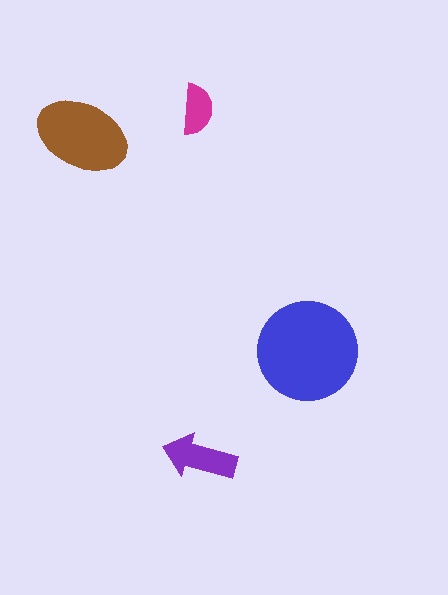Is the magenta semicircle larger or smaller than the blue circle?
Smaller.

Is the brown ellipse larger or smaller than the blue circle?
Smaller.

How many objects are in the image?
There are 4 objects in the image.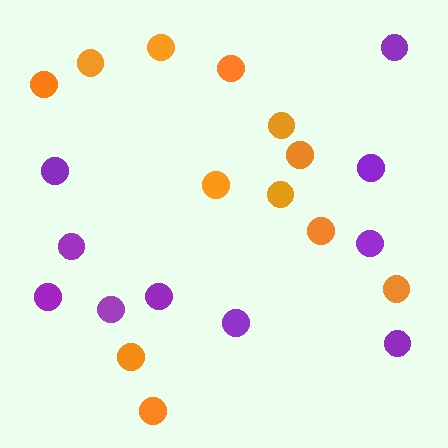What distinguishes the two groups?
There are 2 groups: one group of purple circles (10) and one group of orange circles (12).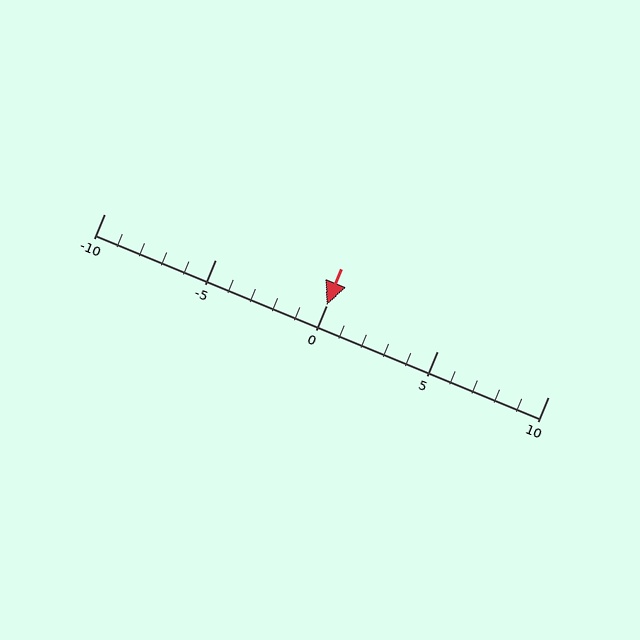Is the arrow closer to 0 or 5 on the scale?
The arrow is closer to 0.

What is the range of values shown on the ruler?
The ruler shows values from -10 to 10.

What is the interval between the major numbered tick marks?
The major tick marks are spaced 5 units apart.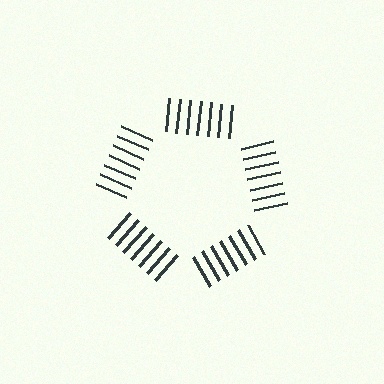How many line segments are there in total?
35 — 7 along each of the 5 edges.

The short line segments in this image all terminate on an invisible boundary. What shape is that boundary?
An illusory pentagon — the line segments terminate on its edges but no continuous stroke is drawn.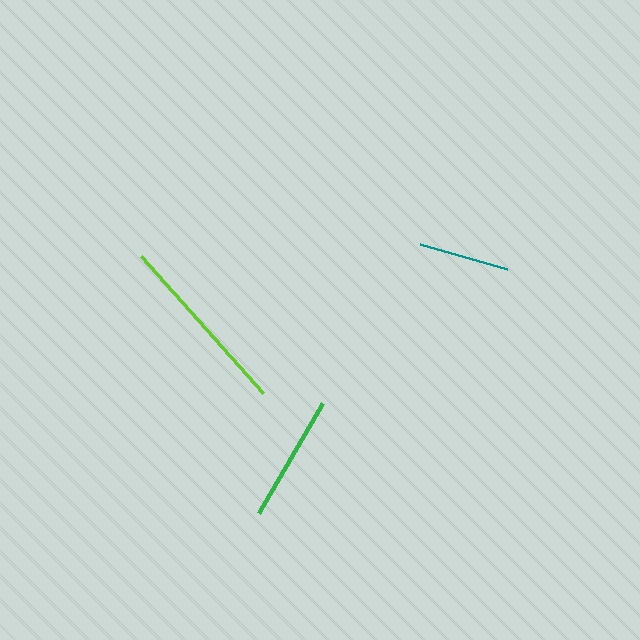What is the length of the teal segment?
The teal segment is approximately 90 pixels long.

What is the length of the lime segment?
The lime segment is approximately 184 pixels long.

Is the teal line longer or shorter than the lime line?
The lime line is longer than the teal line.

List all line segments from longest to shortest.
From longest to shortest: lime, green, teal.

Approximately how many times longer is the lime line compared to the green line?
The lime line is approximately 1.4 times the length of the green line.